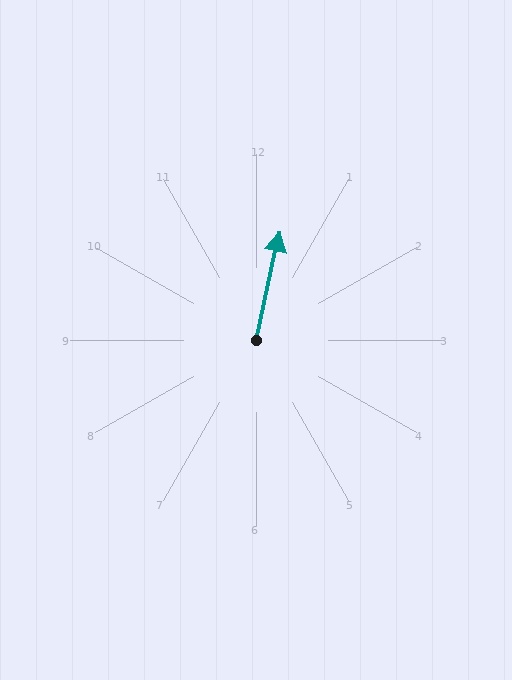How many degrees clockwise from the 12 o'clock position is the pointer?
Approximately 12 degrees.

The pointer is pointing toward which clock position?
Roughly 12 o'clock.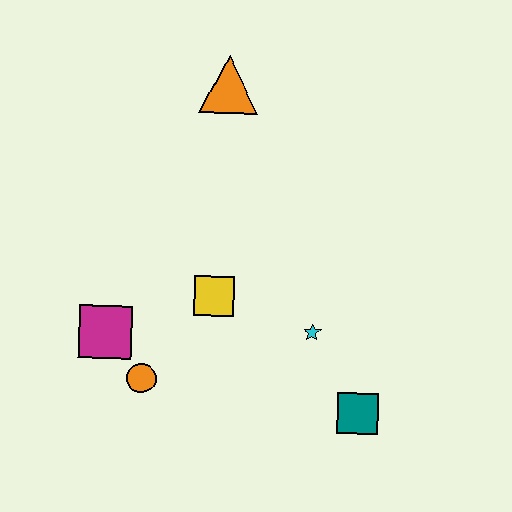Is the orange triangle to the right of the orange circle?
Yes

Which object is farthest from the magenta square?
The orange triangle is farthest from the magenta square.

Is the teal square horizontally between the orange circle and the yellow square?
No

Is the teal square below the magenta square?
Yes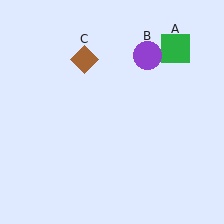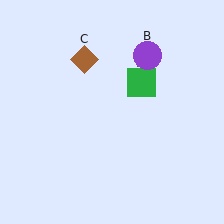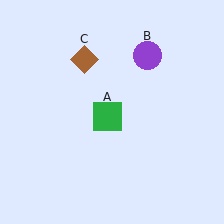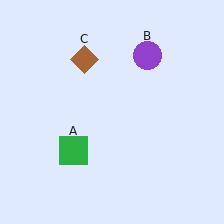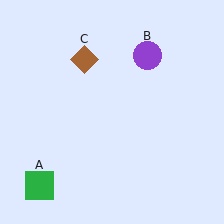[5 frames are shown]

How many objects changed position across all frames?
1 object changed position: green square (object A).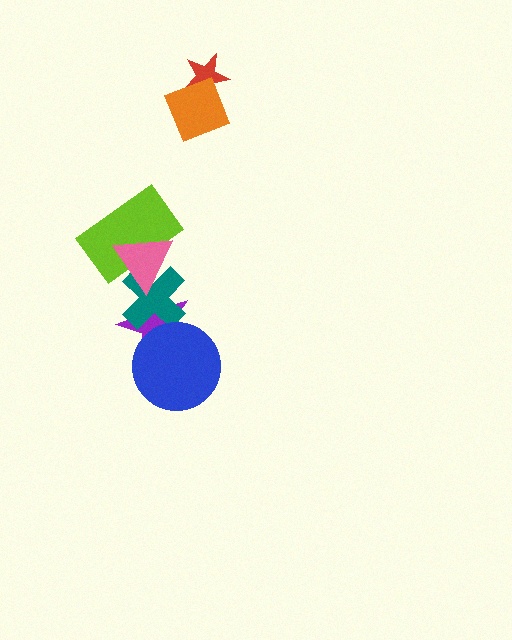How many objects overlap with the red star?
1 object overlaps with the red star.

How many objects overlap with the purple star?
3 objects overlap with the purple star.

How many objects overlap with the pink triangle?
3 objects overlap with the pink triangle.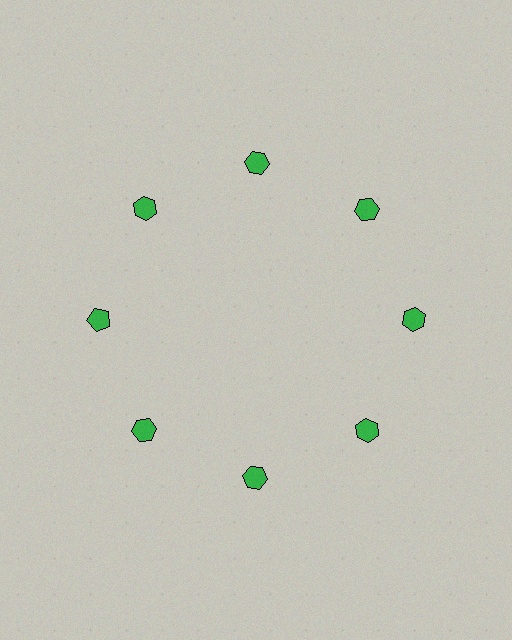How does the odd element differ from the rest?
It has a different shape: pentagon instead of hexagon.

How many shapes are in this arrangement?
There are 8 shapes arranged in a ring pattern.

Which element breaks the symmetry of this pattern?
The green pentagon at roughly the 9 o'clock position breaks the symmetry. All other shapes are green hexagons.